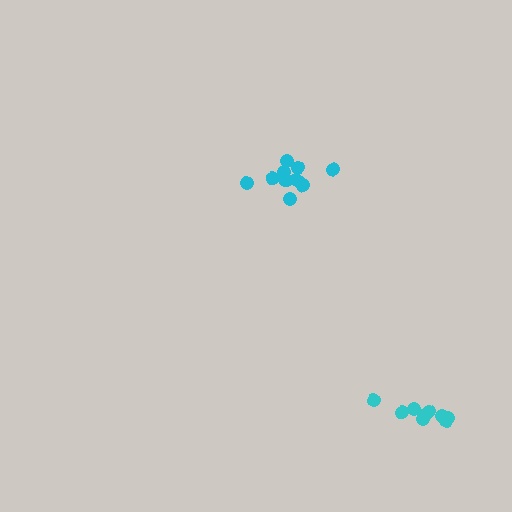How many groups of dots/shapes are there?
There are 2 groups.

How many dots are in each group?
Group 1: 11 dots, Group 2: 9 dots (20 total).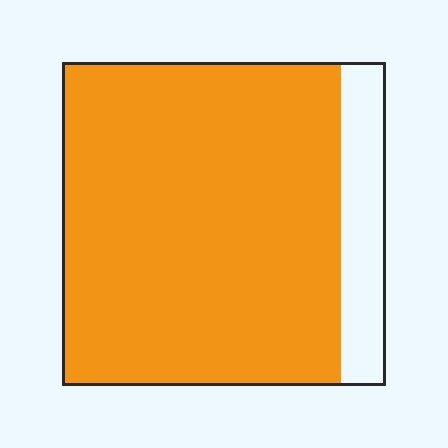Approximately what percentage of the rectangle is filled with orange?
Approximately 85%.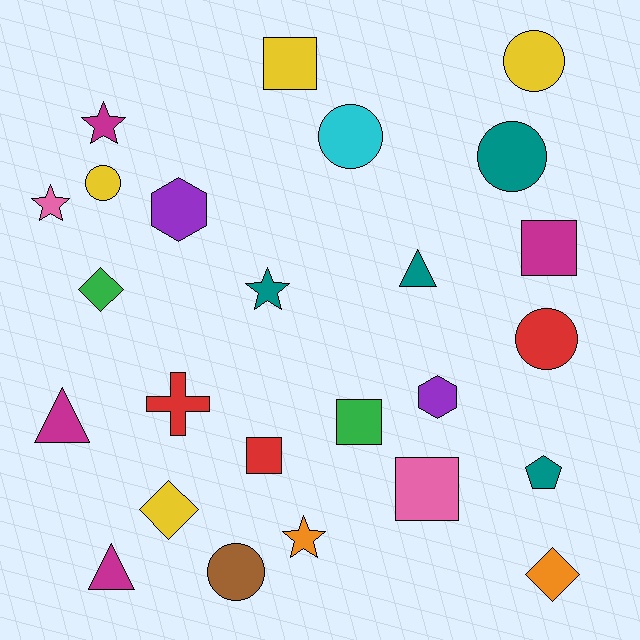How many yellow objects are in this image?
There are 4 yellow objects.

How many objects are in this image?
There are 25 objects.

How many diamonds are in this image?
There are 3 diamonds.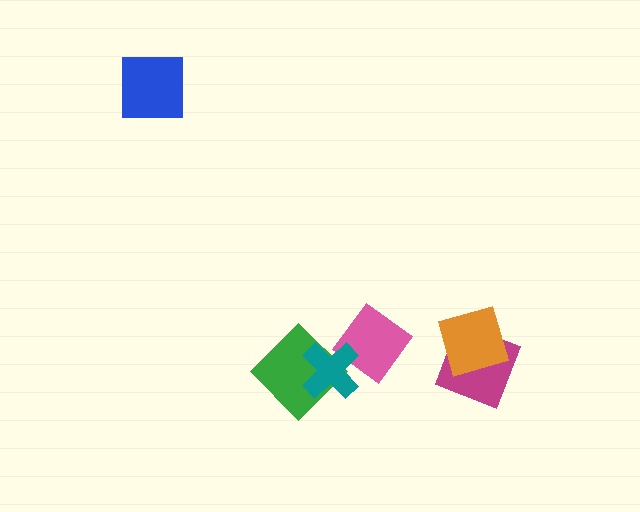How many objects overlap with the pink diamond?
1 object overlaps with the pink diamond.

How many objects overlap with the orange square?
1 object overlaps with the orange square.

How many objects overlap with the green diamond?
1 object overlaps with the green diamond.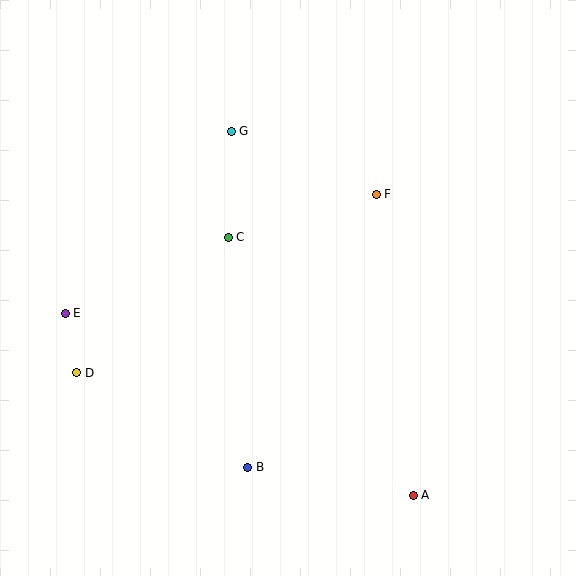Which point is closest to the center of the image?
Point C at (228, 237) is closest to the center.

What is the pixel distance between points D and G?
The distance between D and G is 287 pixels.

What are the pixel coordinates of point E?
Point E is at (65, 313).